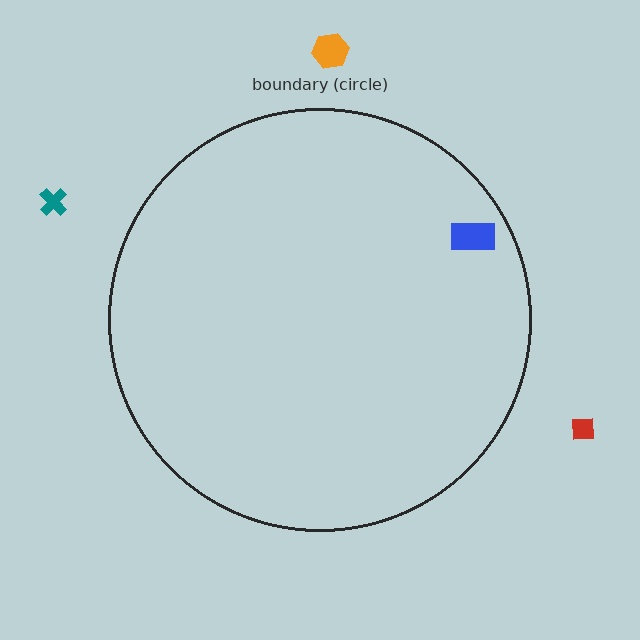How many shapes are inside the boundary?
1 inside, 3 outside.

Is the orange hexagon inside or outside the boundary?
Outside.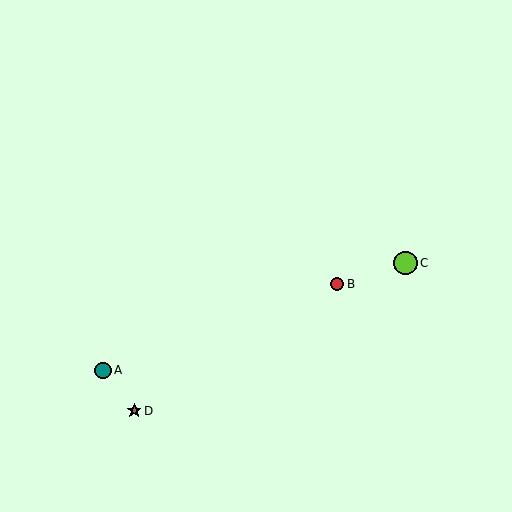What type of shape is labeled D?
Shape D is a brown star.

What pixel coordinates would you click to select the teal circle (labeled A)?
Click at (103, 370) to select the teal circle A.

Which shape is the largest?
The lime circle (labeled C) is the largest.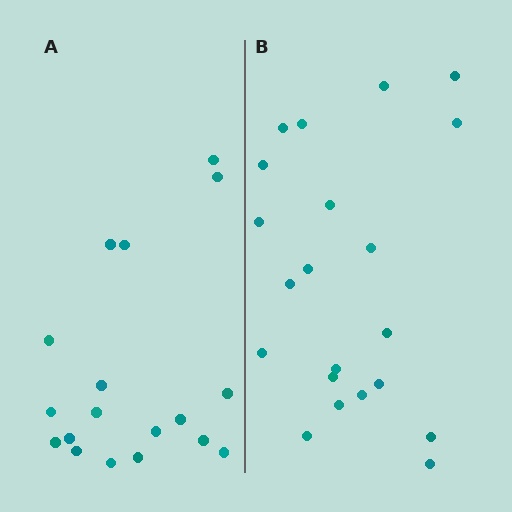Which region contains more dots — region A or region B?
Region B (the right region) has more dots.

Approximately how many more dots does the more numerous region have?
Region B has just a few more — roughly 2 or 3 more dots than region A.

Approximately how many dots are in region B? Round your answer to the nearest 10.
About 20 dots. (The exact count is 21, which rounds to 20.)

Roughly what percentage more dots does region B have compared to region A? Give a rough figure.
About 15% more.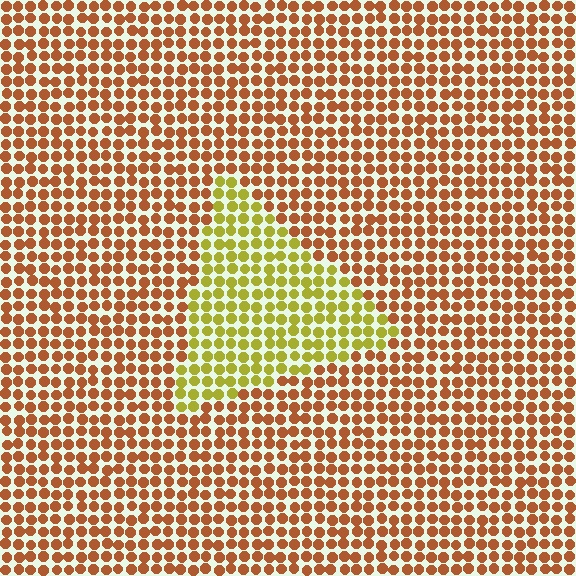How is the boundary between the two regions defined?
The boundary is defined purely by a slight shift in hue (about 45 degrees). Spacing, size, and orientation are identical on both sides.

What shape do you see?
I see a triangle.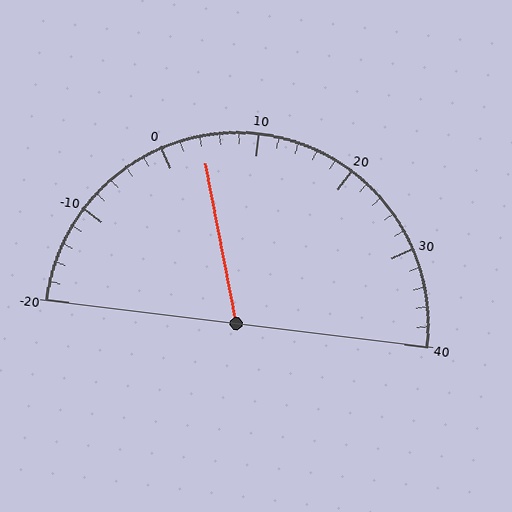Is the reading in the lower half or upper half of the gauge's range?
The reading is in the lower half of the range (-20 to 40).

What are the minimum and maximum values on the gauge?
The gauge ranges from -20 to 40.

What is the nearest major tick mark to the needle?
The nearest major tick mark is 0.